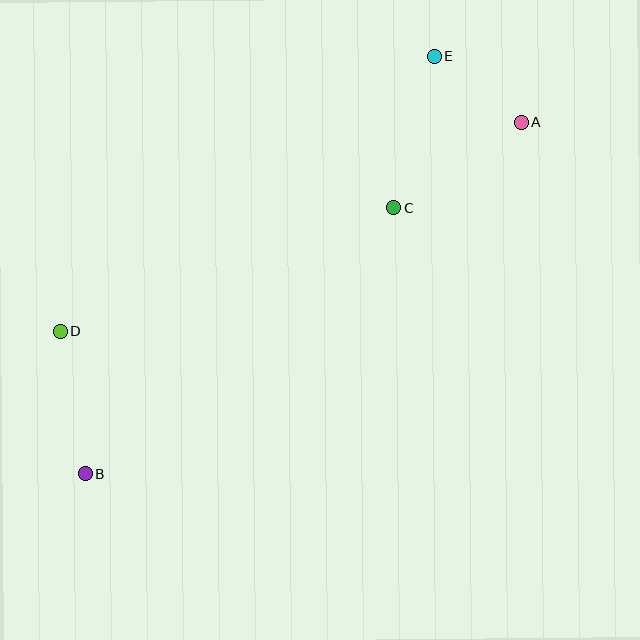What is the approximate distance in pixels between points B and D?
The distance between B and D is approximately 144 pixels.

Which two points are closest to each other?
Points A and E are closest to each other.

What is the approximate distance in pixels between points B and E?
The distance between B and E is approximately 544 pixels.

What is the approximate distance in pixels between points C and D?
The distance between C and D is approximately 355 pixels.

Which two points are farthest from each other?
Points A and B are farthest from each other.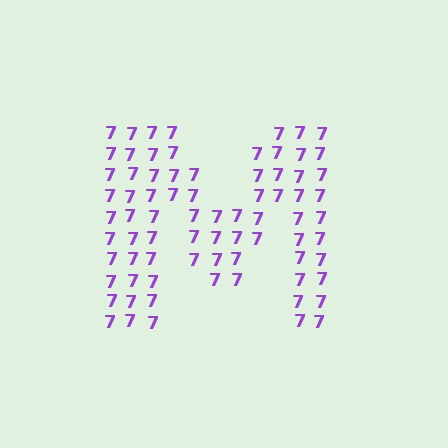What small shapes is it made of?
It is made of small digit 7's.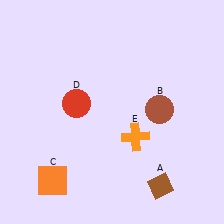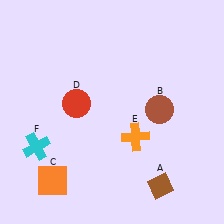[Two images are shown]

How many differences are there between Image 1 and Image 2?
There is 1 difference between the two images.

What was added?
A cyan cross (F) was added in Image 2.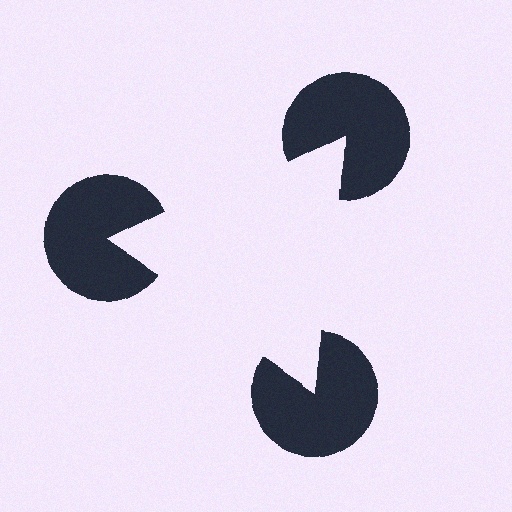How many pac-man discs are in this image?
There are 3 — one at each vertex of the illusory triangle.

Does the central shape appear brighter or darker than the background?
It typically appears slightly brighter than the background, even though no actual brightness change is drawn.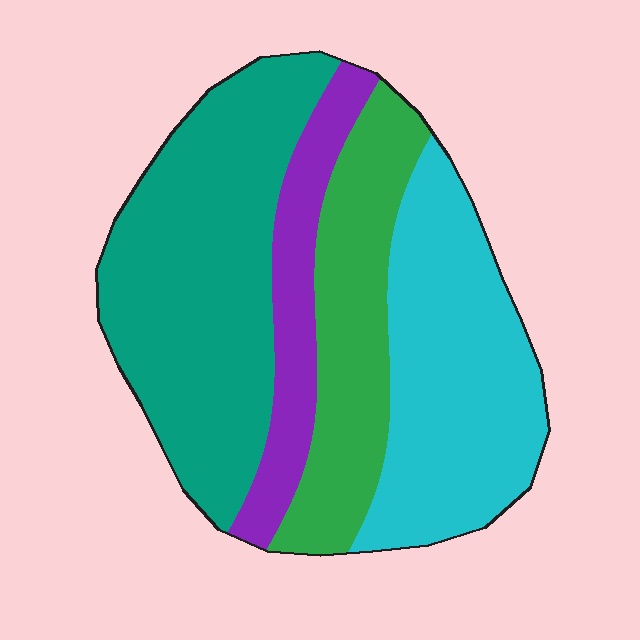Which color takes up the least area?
Purple, at roughly 15%.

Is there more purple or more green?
Green.